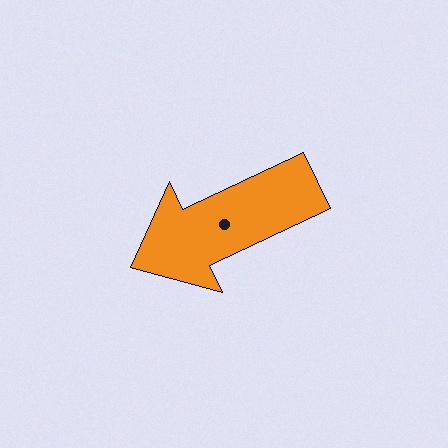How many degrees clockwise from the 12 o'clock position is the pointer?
Approximately 245 degrees.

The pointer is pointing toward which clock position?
Roughly 8 o'clock.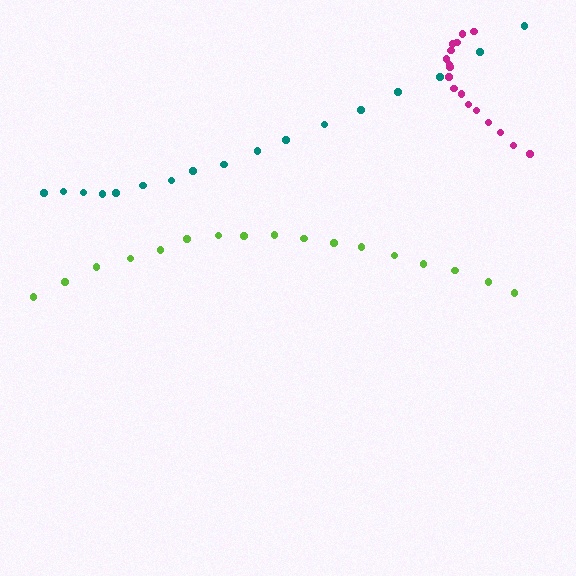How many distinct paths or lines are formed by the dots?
There are 3 distinct paths.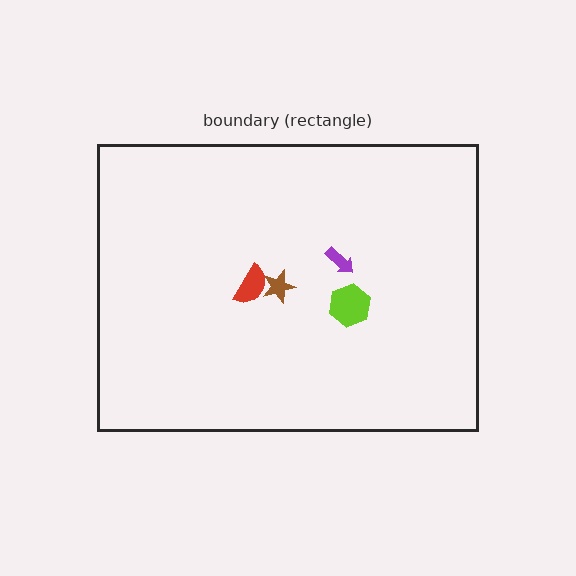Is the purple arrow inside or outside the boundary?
Inside.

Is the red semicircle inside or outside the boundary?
Inside.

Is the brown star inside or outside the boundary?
Inside.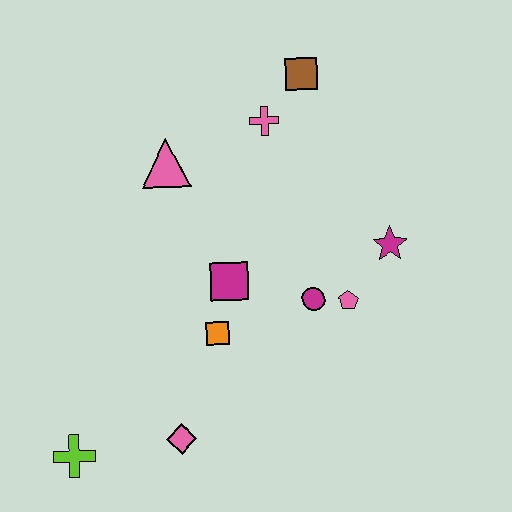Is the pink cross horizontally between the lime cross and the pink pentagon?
Yes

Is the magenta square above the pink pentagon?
Yes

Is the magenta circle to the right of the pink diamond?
Yes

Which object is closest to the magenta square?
The orange square is closest to the magenta square.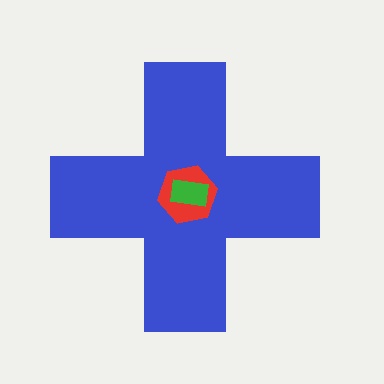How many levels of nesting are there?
3.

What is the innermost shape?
The green rectangle.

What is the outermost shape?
The blue cross.